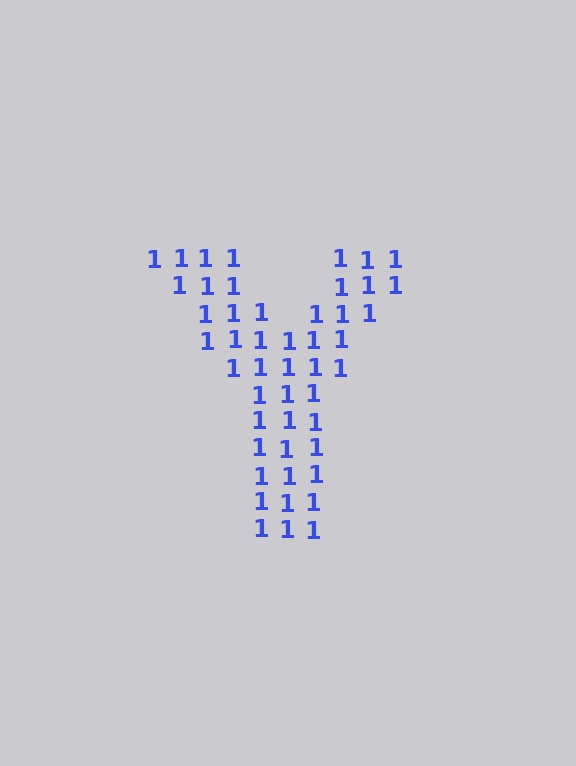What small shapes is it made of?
It is made of small digit 1's.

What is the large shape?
The large shape is the letter Y.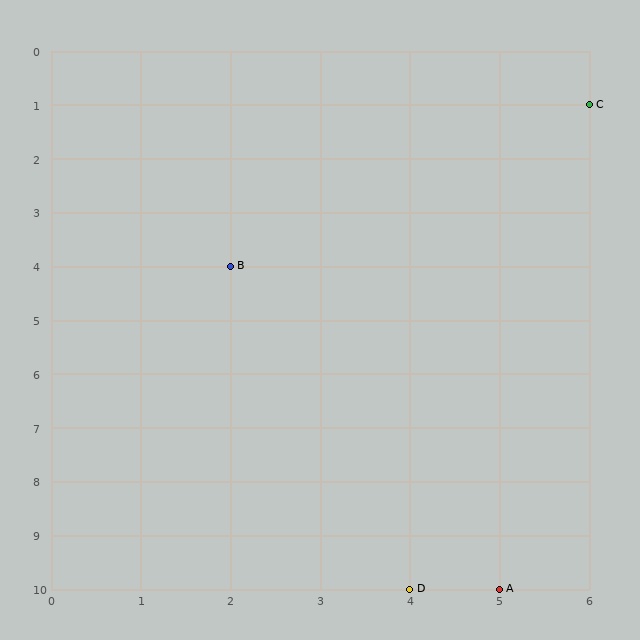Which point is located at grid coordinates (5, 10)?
Point A is at (5, 10).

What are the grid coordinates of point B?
Point B is at grid coordinates (2, 4).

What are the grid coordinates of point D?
Point D is at grid coordinates (4, 10).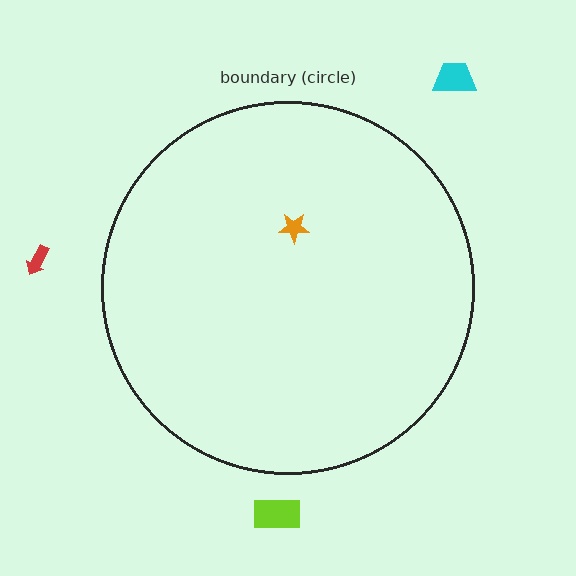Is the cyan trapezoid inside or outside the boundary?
Outside.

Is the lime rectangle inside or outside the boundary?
Outside.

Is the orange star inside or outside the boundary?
Inside.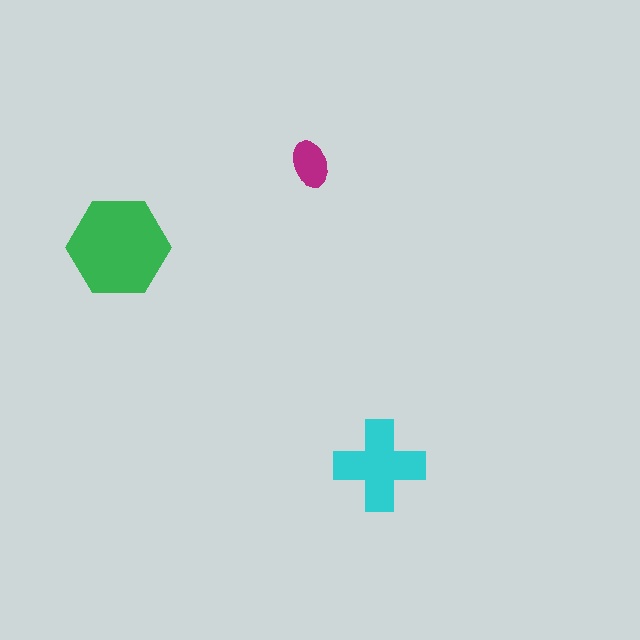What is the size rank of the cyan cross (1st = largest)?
2nd.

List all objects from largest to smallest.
The green hexagon, the cyan cross, the magenta ellipse.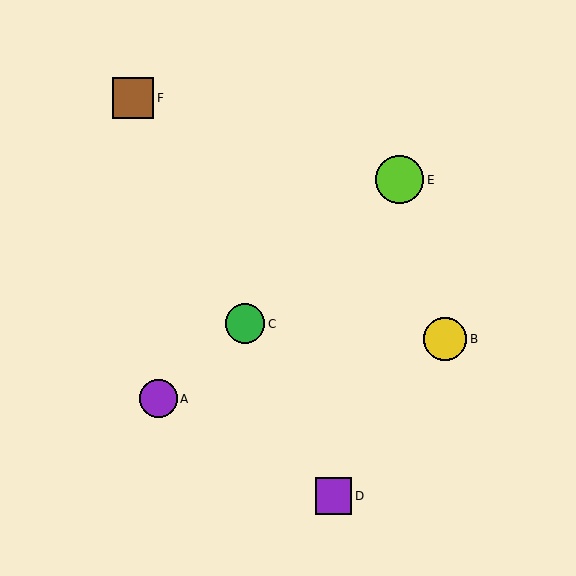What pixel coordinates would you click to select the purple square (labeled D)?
Click at (334, 496) to select the purple square D.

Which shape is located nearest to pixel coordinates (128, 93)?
The brown square (labeled F) at (133, 98) is nearest to that location.